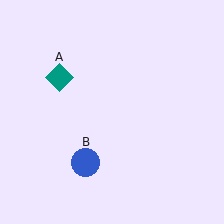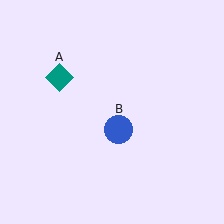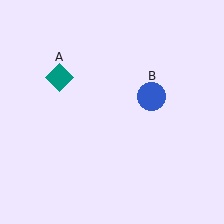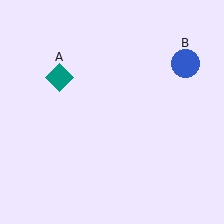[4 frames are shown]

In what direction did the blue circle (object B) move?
The blue circle (object B) moved up and to the right.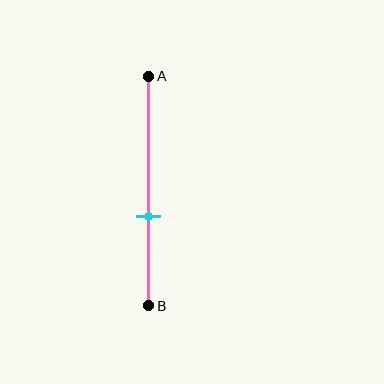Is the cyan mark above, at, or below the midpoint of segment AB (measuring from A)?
The cyan mark is below the midpoint of segment AB.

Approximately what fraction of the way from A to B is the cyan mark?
The cyan mark is approximately 60% of the way from A to B.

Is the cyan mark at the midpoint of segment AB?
No, the mark is at about 60% from A, not at the 50% midpoint.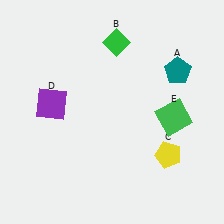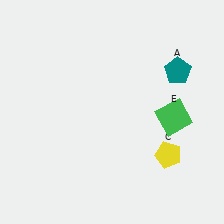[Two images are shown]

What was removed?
The purple square (D), the green diamond (B) were removed in Image 2.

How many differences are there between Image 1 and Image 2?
There are 2 differences between the two images.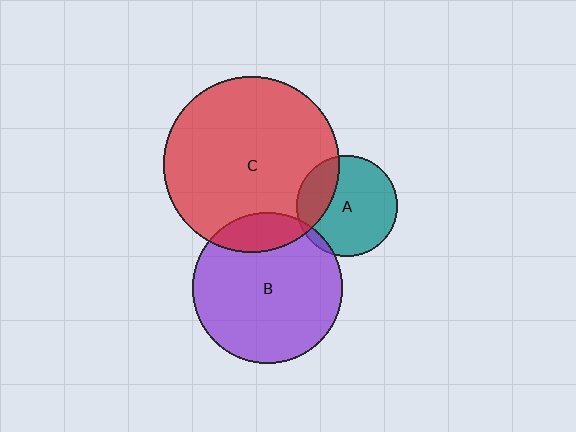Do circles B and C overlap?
Yes.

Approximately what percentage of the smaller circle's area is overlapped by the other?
Approximately 15%.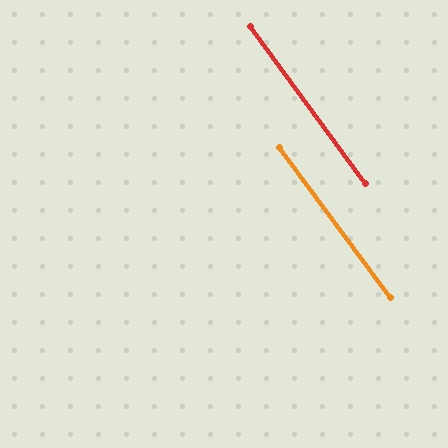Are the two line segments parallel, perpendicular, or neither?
Parallel — their directions differ by only 0.4°.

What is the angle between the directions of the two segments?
Approximately 0 degrees.